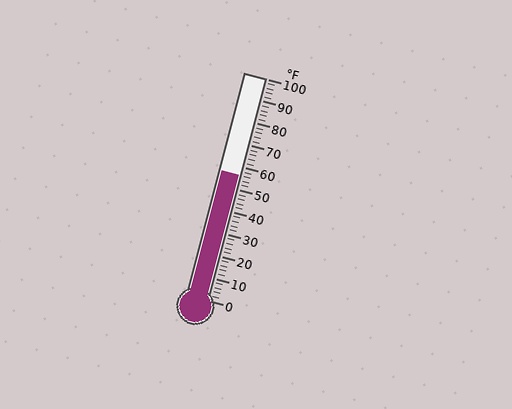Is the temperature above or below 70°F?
The temperature is below 70°F.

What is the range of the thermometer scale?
The thermometer scale ranges from 0°F to 100°F.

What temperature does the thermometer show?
The thermometer shows approximately 56°F.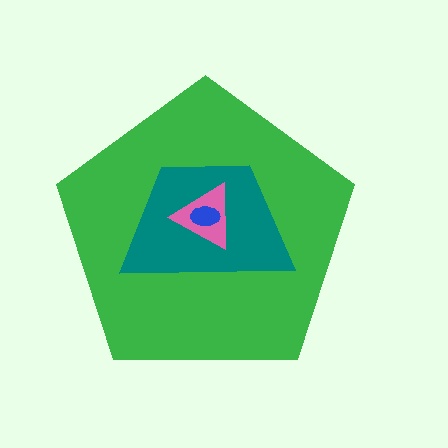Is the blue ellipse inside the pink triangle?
Yes.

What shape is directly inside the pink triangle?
The blue ellipse.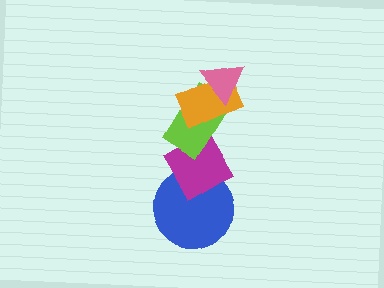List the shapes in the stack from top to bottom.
From top to bottom: the pink triangle, the orange rectangle, the lime rectangle, the magenta diamond, the blue circle.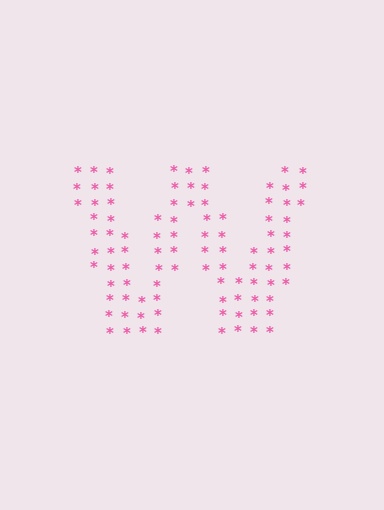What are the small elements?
The small elements are asterisks.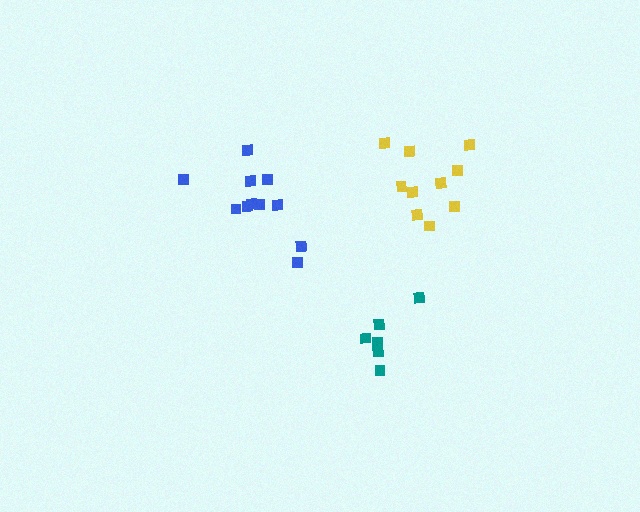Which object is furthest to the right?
The yellow cluster is rightmost.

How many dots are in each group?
Group 1: 10 dots, Group 2: 6 dots, Group 3: 11 dots (27 total).